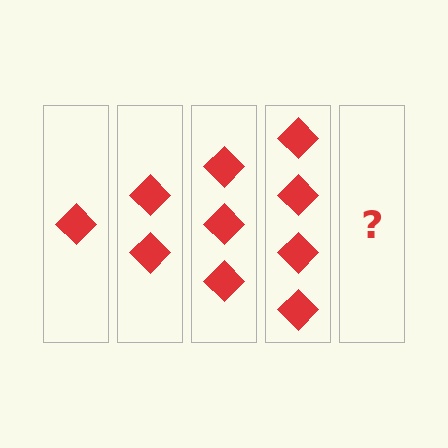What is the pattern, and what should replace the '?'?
The pattern is that each step adds one more diamond. The '?' should be 5 diamonds.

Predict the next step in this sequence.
The next step is 5 diamonds.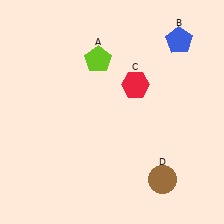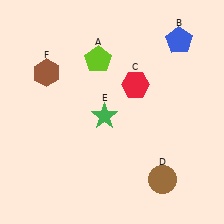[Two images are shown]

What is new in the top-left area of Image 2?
A brown hexagon (F) was added in the top-left area of Image 2.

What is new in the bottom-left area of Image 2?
A green star (E) was added in the bottom-left area of Image 2.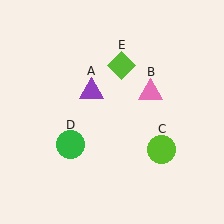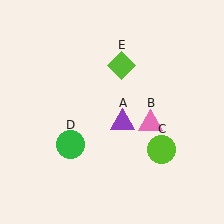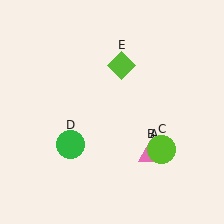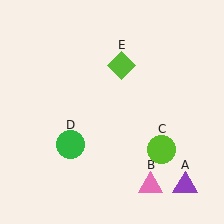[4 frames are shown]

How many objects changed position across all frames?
2 objects changed position: purple triangle (object A), pink triangle (object B).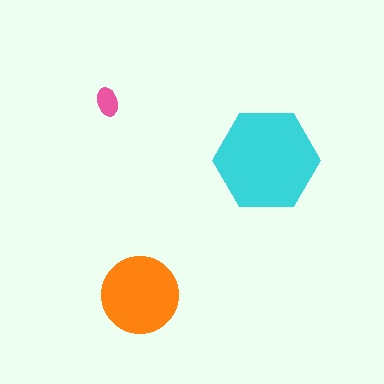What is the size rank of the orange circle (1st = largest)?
2nd.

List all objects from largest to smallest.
The cyan hexagon, the orange circle, the pink ellipse.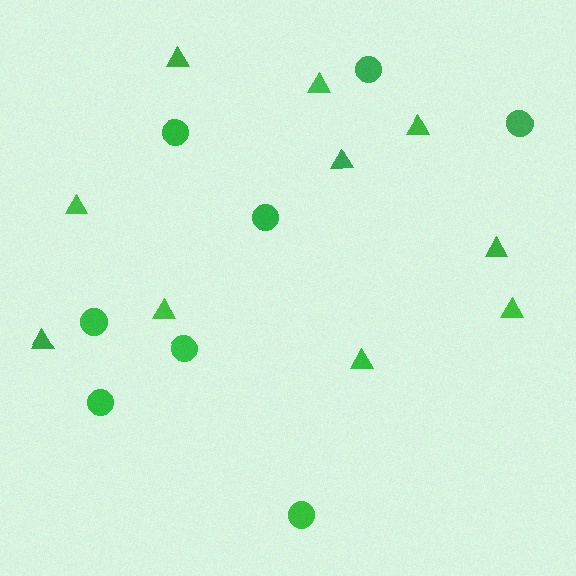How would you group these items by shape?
There are 2 groups: one group of triangles (10) and one group of circles (8).